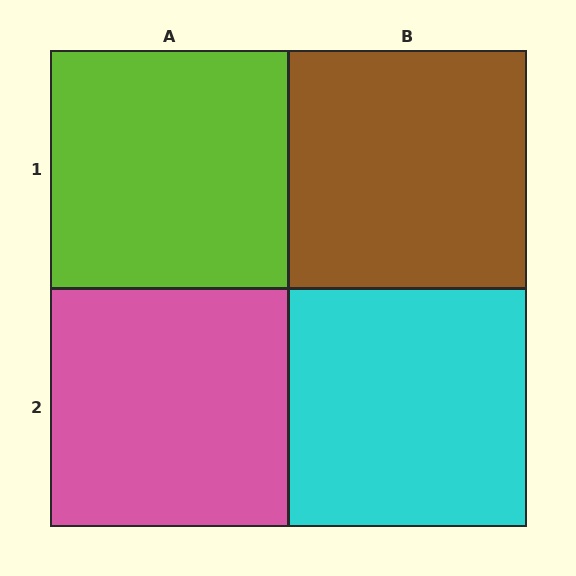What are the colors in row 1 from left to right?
Lime, brown.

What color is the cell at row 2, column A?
Pink.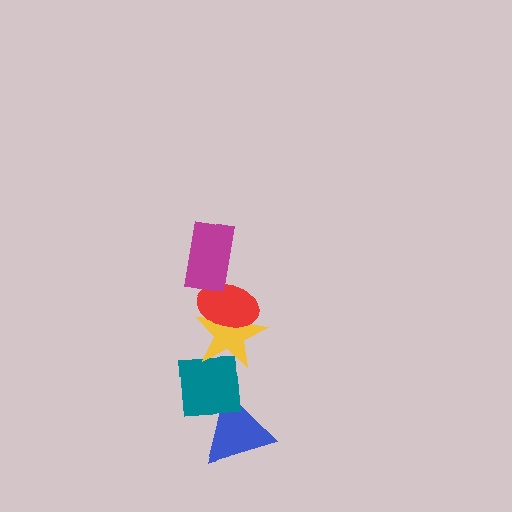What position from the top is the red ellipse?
The red ellipse is 2nd from the top.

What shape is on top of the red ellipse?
The magenta rectangle is on top of the red ellipse.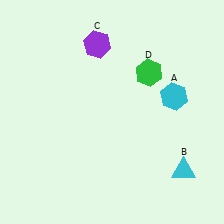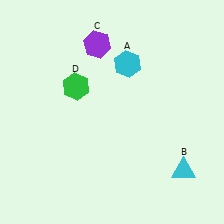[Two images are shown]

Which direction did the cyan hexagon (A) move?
The cyan hexagon (A) moved left.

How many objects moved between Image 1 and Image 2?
2 objects moved between the two images.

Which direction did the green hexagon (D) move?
The green hexagon (D) moved left.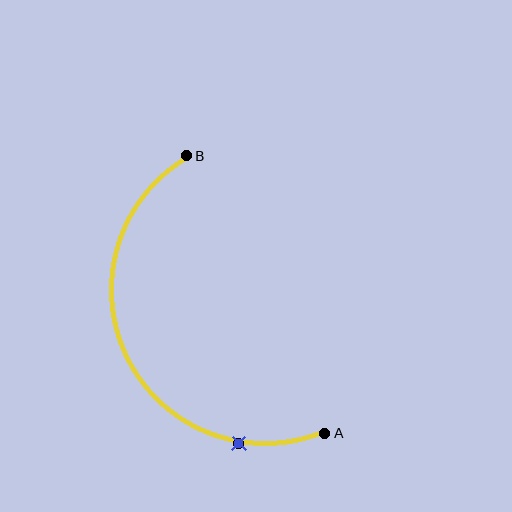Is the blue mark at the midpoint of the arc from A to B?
No. The blue mark lies on the arc but is closer to endpoint A. The arc midpoint would be at the point on the curve equidistant along the arc from both A and B.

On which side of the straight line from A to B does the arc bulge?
The arc bulges to the left of the straight line connecting A and B.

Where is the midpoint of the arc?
The arc midpoint is the point on the curve farthest from the straight line joining A and B. It sits to the left of that line.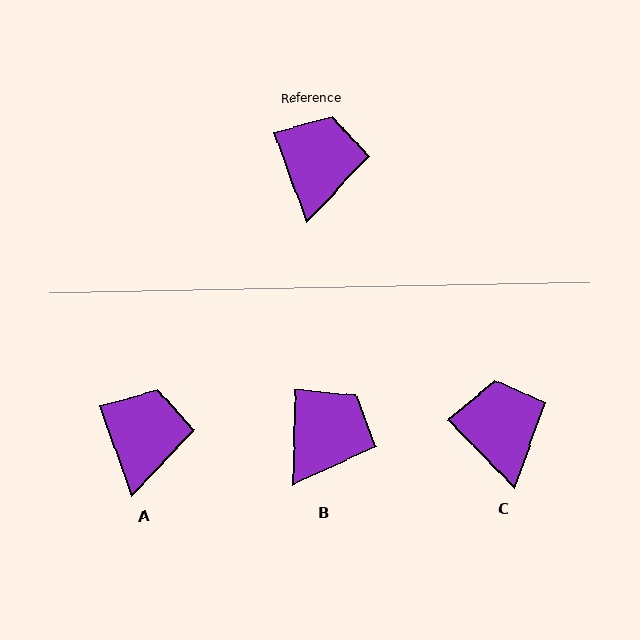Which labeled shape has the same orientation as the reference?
A.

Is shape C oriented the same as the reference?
No, it is off by about 24 degrees.